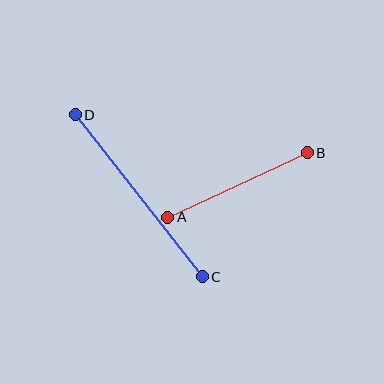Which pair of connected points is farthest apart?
Points C and D are farthest apart.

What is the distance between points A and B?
The distance is approximately 154 pixels.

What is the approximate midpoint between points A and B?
The midpoint is at approximately (237, 185) pixels.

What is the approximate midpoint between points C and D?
The midpoint is at approximately (139, 196) pixels.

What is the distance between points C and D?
The distance is approximately 206 pixels.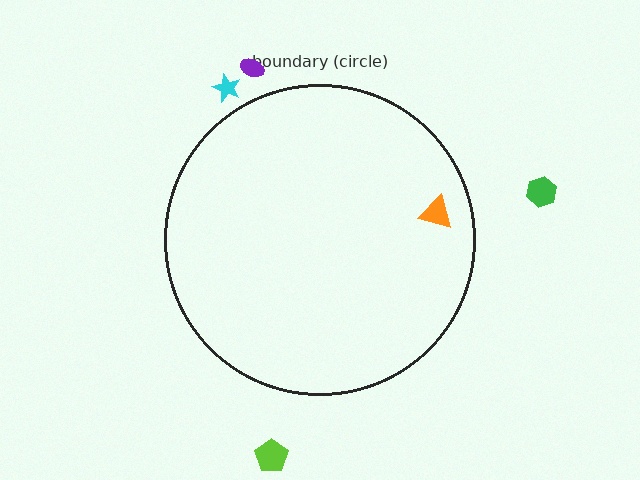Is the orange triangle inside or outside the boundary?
Inside.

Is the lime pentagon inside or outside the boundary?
Outside.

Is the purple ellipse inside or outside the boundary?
Outside.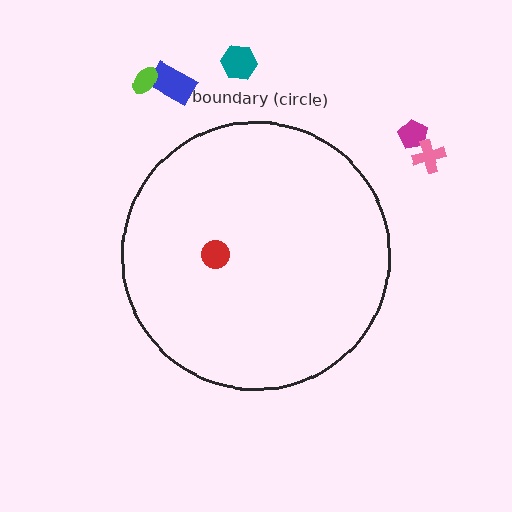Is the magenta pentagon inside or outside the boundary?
Outside.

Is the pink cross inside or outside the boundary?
Outside.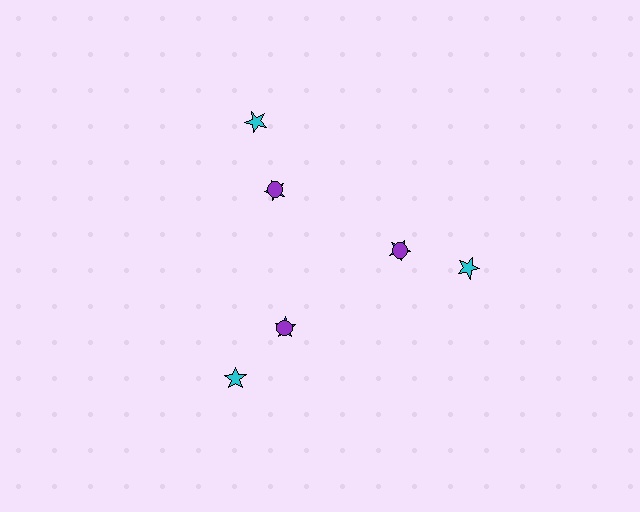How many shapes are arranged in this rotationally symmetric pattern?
There are 9 shapes, arranged in 3 groups of 3.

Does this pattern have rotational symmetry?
Yes, this pattern has 3-fold rotational symmetry. It looks the same after rotating 120 degrees around the center.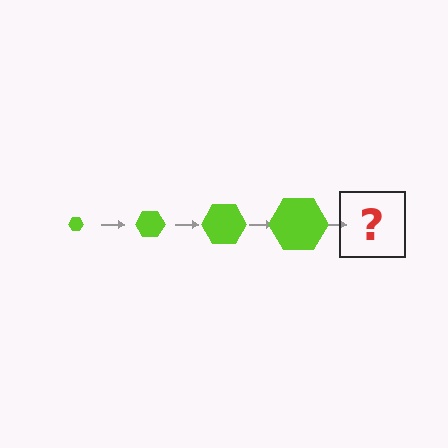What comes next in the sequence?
The next element should be a lime hexagon, larger than the previous one.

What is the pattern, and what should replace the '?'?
The pattern is that the hexagon gets progressively larger each step. The '?' should be a lime hexagon, larger than the previous one.